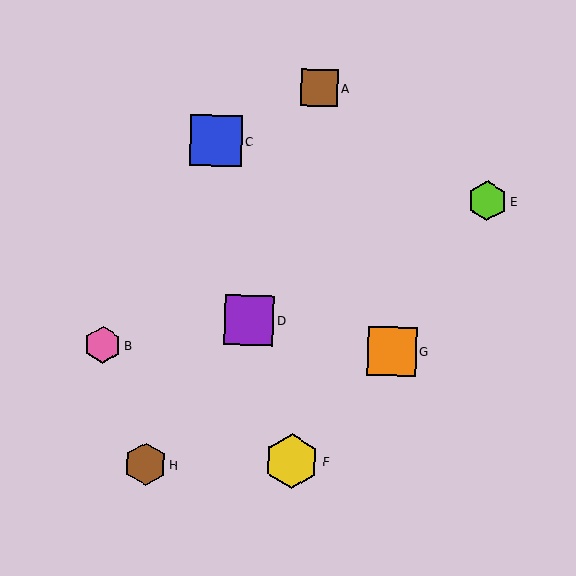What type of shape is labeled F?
Shape F is a yellow hexagon.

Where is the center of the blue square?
The center of the blue square is at (216, 141).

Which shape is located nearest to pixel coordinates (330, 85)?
The brown square (labeled A) at (320, 88) is nearest to that location.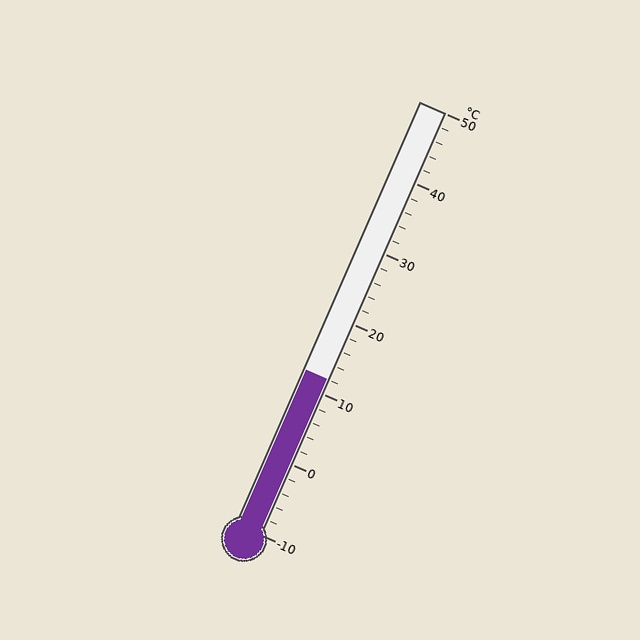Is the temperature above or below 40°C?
The temperature is below 40°C.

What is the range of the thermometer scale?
The thermometer scale ranges from -10°C to 50°C.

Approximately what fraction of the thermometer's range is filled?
The thermometer is filled to approximately 35% of its range.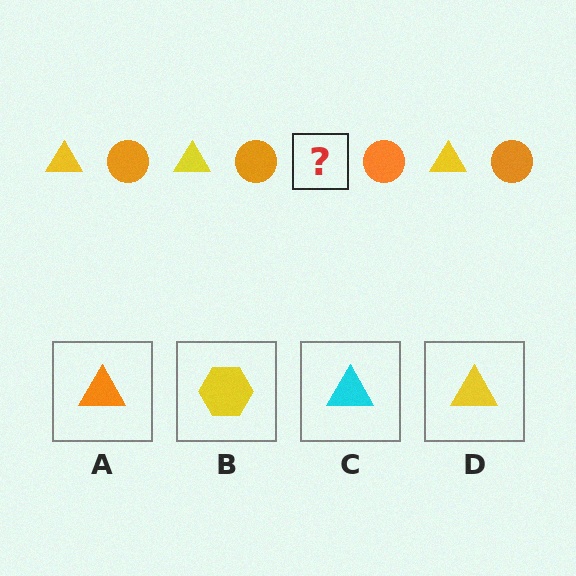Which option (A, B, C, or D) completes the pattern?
D.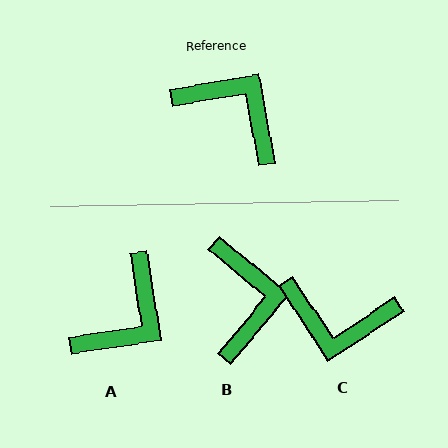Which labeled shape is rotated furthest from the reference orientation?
C, about 157 degrees away.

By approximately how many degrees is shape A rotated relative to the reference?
Approximately 91 degrees clockwise.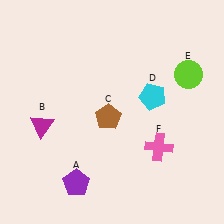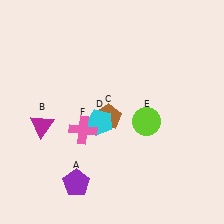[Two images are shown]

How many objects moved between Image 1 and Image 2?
3 objects moved between the two images.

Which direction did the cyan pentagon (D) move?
The cyan pentagon (D) moved left.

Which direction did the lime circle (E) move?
The lime circle (E) moved down.